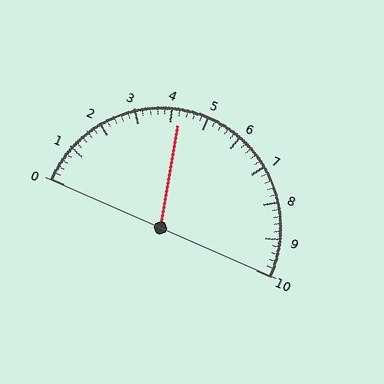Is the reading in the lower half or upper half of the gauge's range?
The reading is in the lower half of the range (0 to 10).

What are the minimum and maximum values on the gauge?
The gauge ranges from 0 to 10.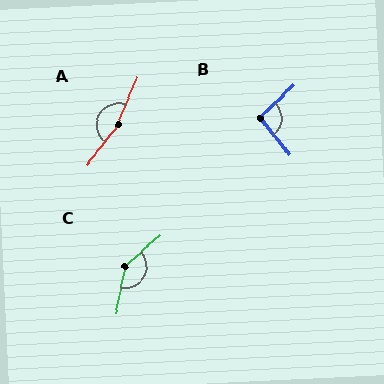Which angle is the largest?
A, at approximately 164 degrees.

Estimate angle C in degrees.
Approximately 143 degrees.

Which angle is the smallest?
B, at approximately 95 degrees.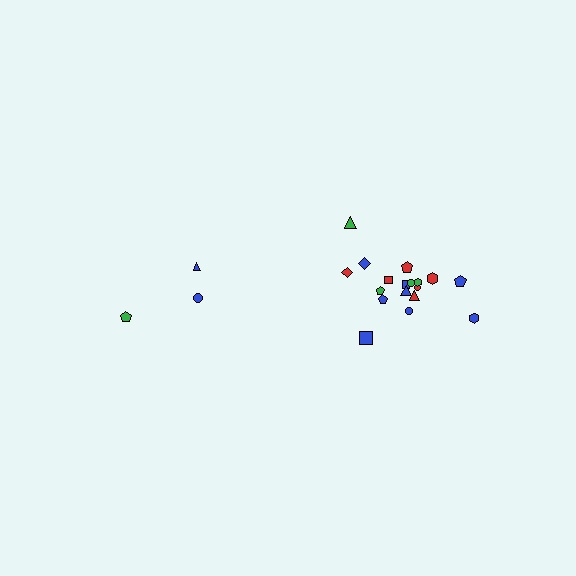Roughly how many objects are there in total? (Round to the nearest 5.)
Roughly 20 objects in total.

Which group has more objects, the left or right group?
The right group.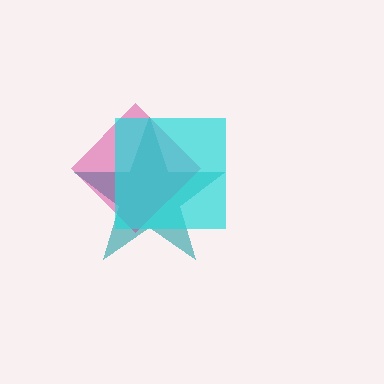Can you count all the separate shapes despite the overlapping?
Yes, there are 3 separate shapes.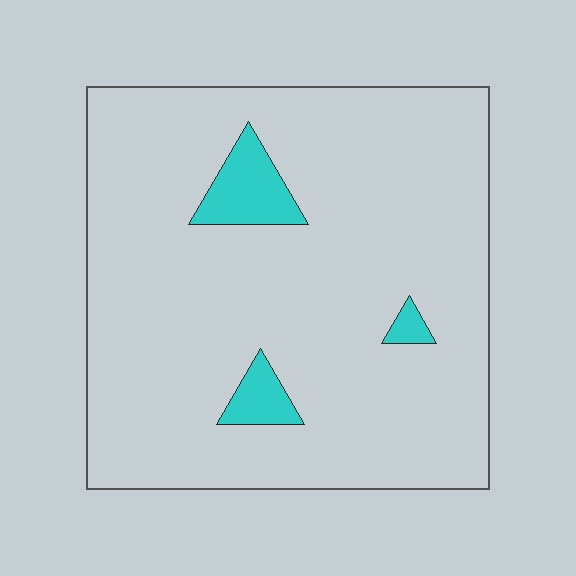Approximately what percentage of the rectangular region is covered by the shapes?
Approximately 5%.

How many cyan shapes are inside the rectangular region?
3.